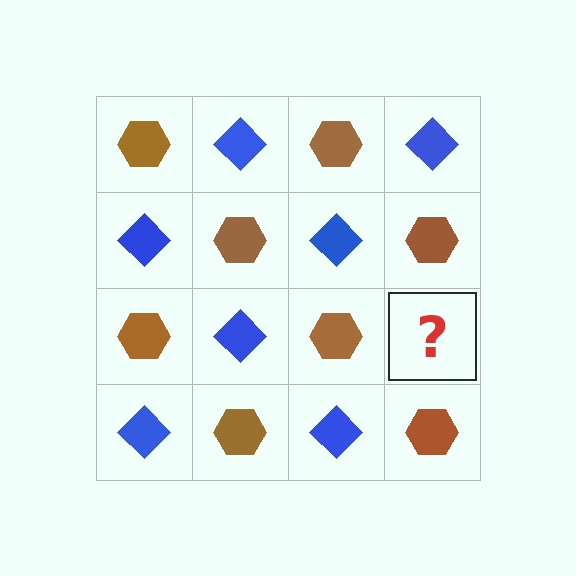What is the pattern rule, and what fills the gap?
The rule is that it alternates brown hexagon and blue diamond in a checkerboard pattern. The gap should be filled with a blue diamond.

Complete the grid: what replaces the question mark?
The question mark should be replaced with a blue diamond.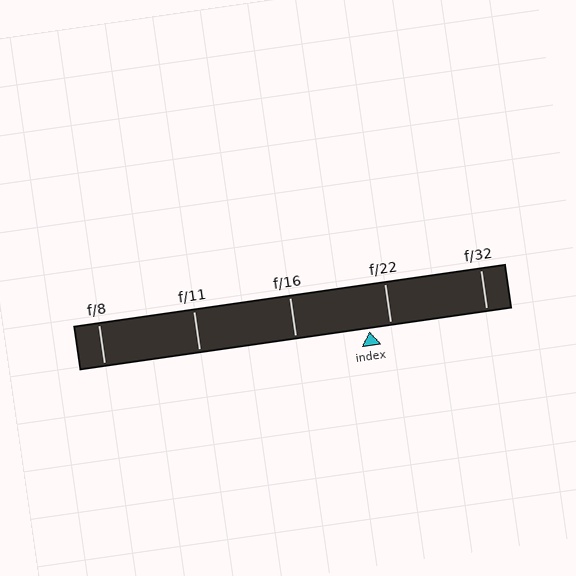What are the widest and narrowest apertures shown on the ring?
The widest aperture shown is f/8 and the narrowest is f/32.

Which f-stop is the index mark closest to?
The index mark is closest to f/22.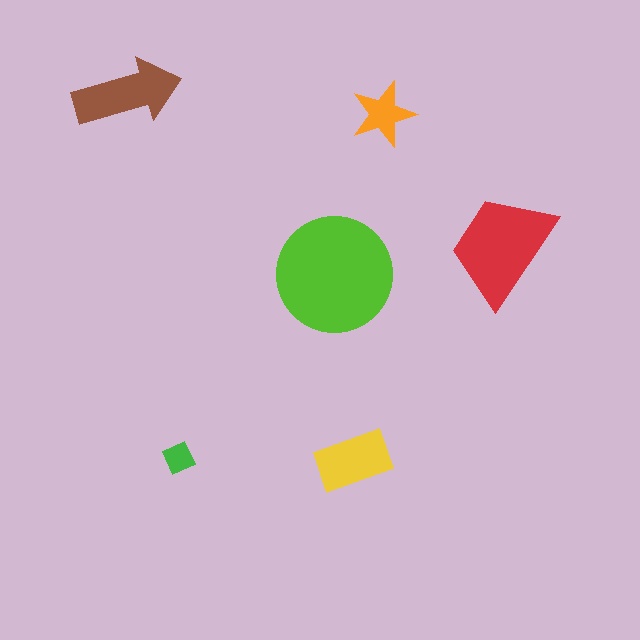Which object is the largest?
The lime circle.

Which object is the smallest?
The green diamond.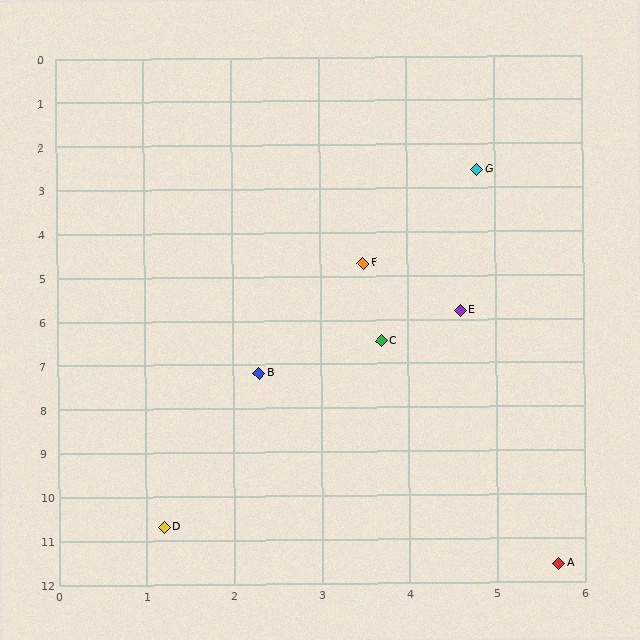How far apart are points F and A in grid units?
Points F and A are about 7.2 grid units apart.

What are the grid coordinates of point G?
Point G is at approximately (4.8, 2.6).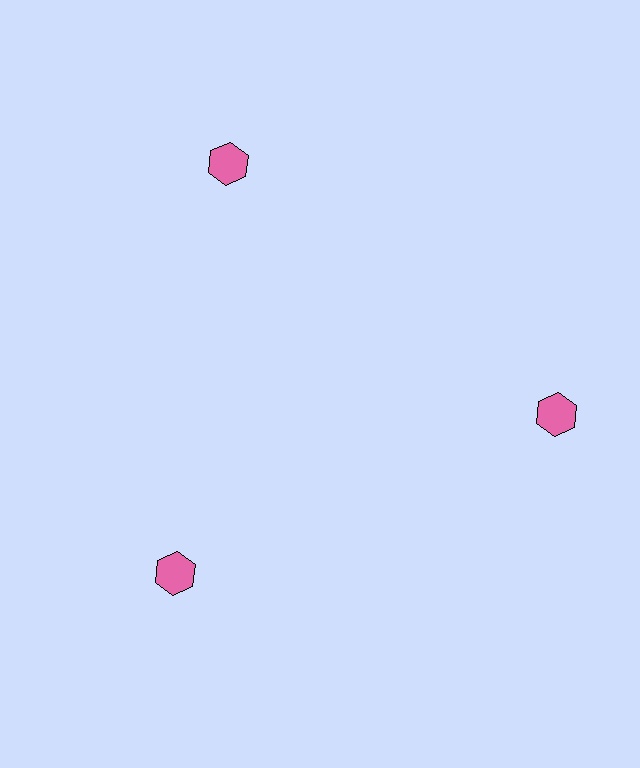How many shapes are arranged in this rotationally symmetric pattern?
There are 3 shapes, arranged in 3 groups of 1.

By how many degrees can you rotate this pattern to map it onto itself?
The pattern maps onto itself every 120 degrees of rotation.